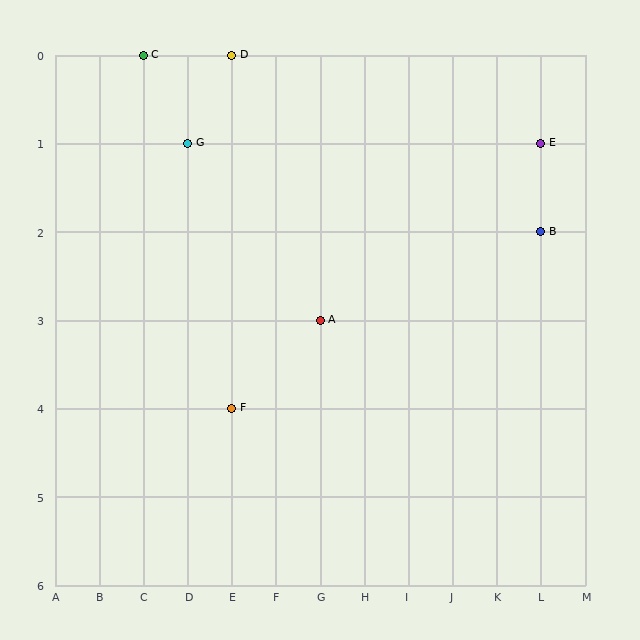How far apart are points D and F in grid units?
Points D and F are 4 rows apart.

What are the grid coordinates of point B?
Point B is at grid coordinates (L, 2).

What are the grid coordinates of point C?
Point C is at grid coordinates (C, 0).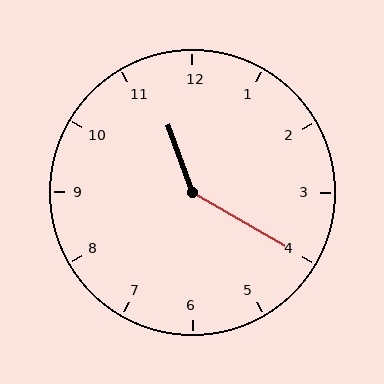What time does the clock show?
11:20.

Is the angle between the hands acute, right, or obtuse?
It is obtuse.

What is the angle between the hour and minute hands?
Approximately 140 degrees.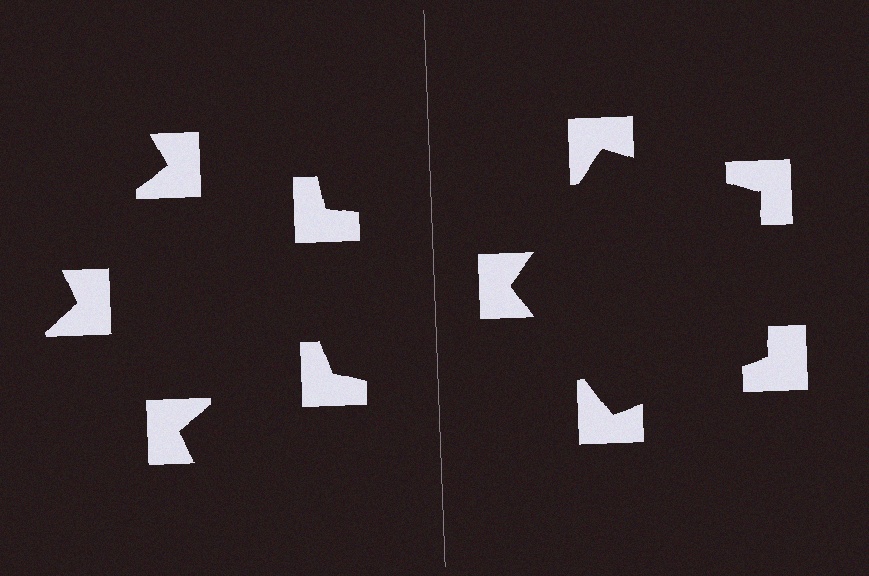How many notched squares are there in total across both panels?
10 — 5 on each side.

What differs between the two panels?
The notched squares are positioned identically on both sides; only the wedge orientations differ. On the right they align to a pentagon; on the left they are misaligned.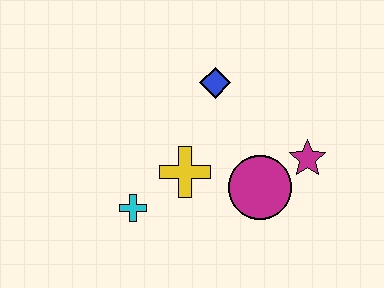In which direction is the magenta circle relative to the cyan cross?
The magenta circle is to the right of the cyan cross.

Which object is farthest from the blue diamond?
The cyan cross is farthest from the blue diamond.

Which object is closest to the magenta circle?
The magenta star is closest to the magenta circle.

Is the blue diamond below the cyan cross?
No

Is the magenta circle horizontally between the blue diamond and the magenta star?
Yes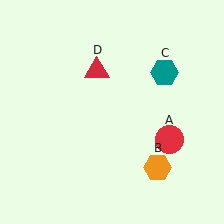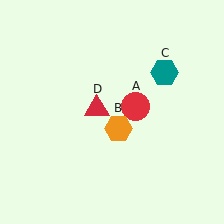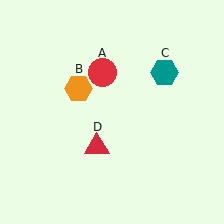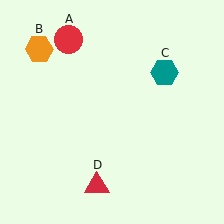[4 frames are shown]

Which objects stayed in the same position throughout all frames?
Teal hexagon (object C) remained stationary.